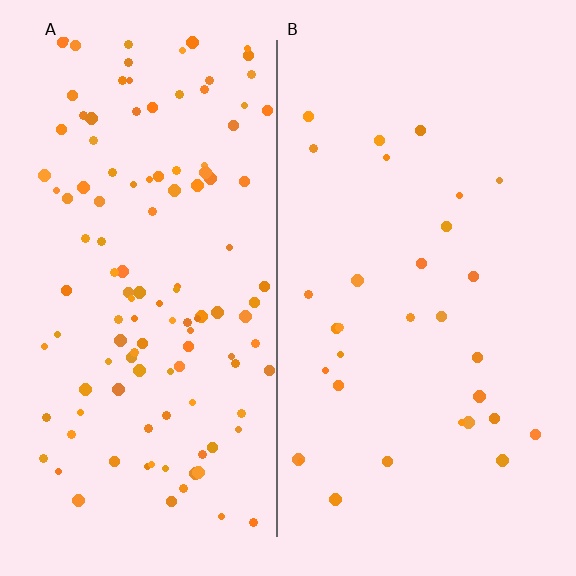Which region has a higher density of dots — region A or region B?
A (the left).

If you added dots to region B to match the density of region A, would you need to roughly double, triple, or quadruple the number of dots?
Approximately quadruple.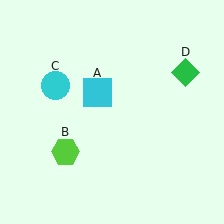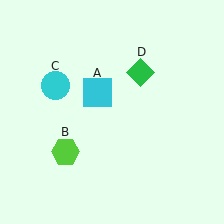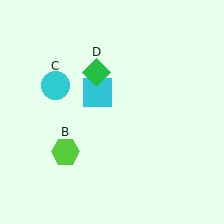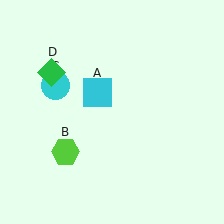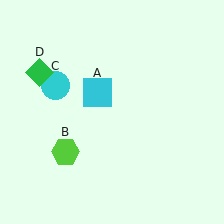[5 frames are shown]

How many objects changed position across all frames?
1 object changed position: green diamond (object D).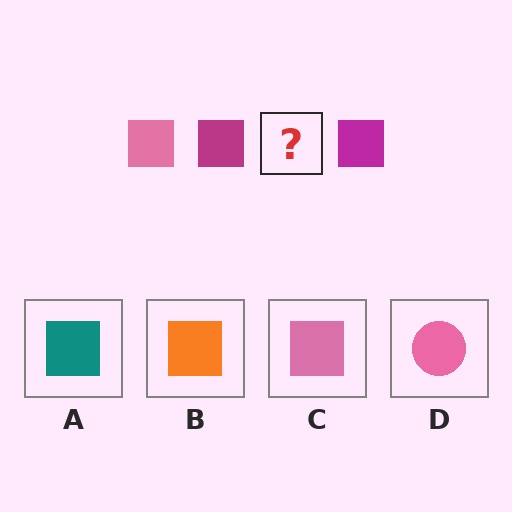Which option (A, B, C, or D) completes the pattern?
C.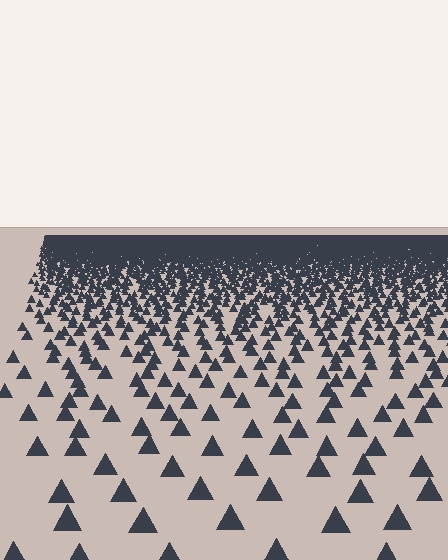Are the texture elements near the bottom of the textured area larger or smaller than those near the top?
Larger. Near the bottom, elements are closer to the viewer and appear at a bigger on-screen size.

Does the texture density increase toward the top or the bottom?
Density increases toward the top.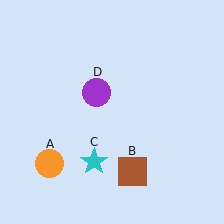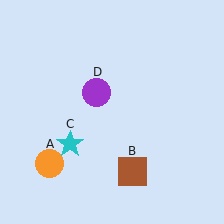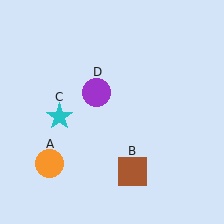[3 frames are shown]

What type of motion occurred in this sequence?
The cyan star (object C) rotated clockwise around the center of the scene.